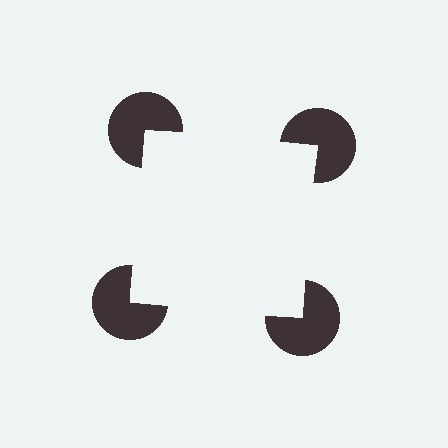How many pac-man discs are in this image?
There are 4 — one at each vertex of the illusory square.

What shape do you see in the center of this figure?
An illusory square — its edges are inferred from the aligned wedge cuts in the pac-man discs, not physically drawn.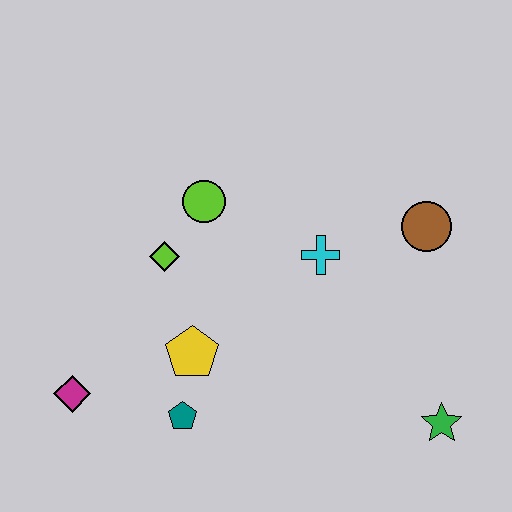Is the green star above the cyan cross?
No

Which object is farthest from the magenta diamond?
The brown circle is farthest from the magenta diamond.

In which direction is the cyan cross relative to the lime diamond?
The cyan cross is to the right of the lime diamond.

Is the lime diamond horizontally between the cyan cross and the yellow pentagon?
No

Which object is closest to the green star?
The brown circle is closest to the green star.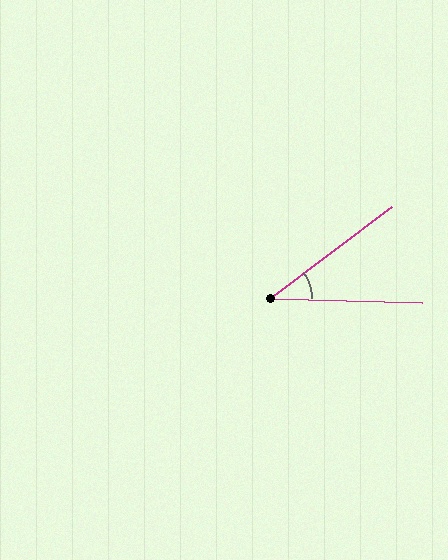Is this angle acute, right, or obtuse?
It is acute.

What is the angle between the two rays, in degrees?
Approximately 38 degrees.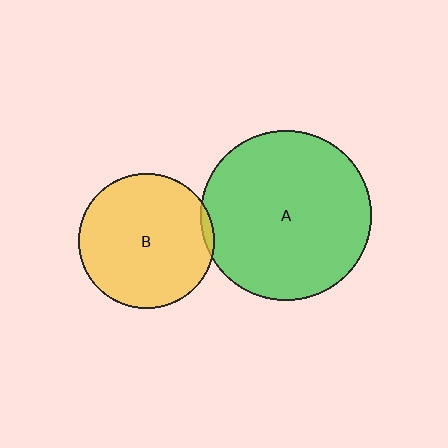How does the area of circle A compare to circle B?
Approximately 1.6 times.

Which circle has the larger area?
Circle A (green).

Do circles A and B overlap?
Yes.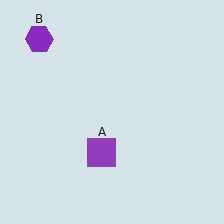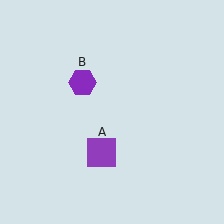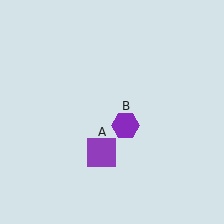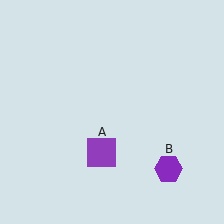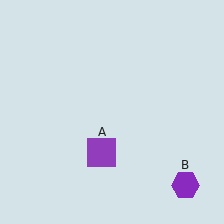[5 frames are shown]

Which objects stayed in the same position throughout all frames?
Purple square (object A) remained stationary.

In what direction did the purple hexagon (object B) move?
The purple hexagon (object B) moved down and to the right.